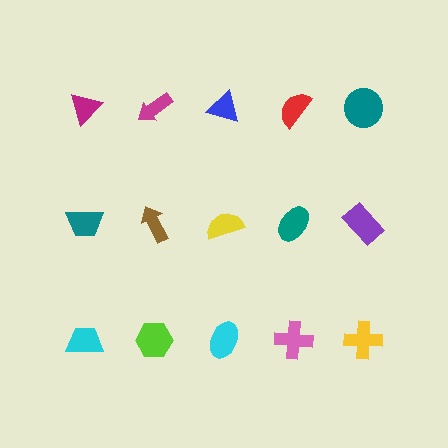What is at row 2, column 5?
A purple rectangle.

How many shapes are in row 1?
5 shapes.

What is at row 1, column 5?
A teal circle.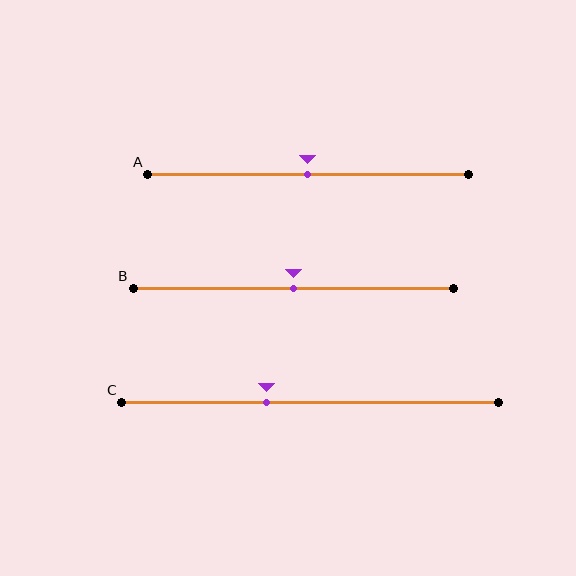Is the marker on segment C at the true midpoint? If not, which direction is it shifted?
No, the marker on segment C is shifted to the left by about 12% of the segment length.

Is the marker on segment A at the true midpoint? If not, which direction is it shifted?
Yes, the marker on segment A is at the true midpoint.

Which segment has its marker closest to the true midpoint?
Segment A has its marker closest to the true midpoint.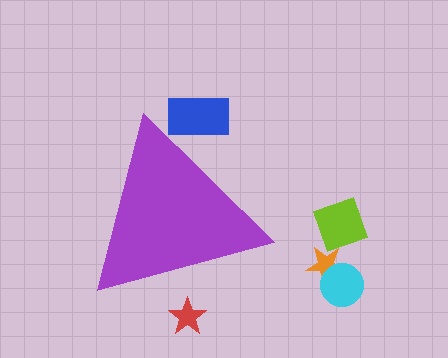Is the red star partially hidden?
Yes, the red star is partially hidden behind the purple triangle.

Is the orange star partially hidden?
No, the orange star is fully visible.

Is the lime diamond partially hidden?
No, the lime diamond is fully visible.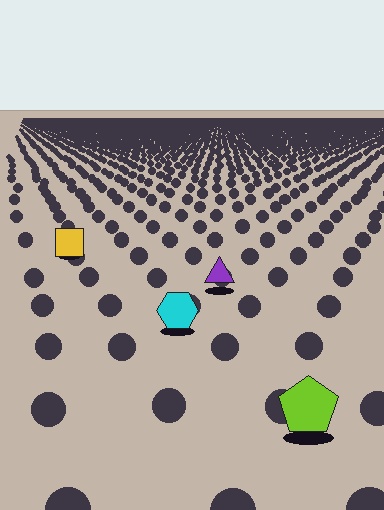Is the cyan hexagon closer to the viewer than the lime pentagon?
No. The lime pentagon is closer — you can tell from the texture gradient: the ground texture is coarser near it.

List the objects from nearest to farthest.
From nearest to farthest: the lime pentagon, the cyan hexagon, the purple triangle, the yellow square.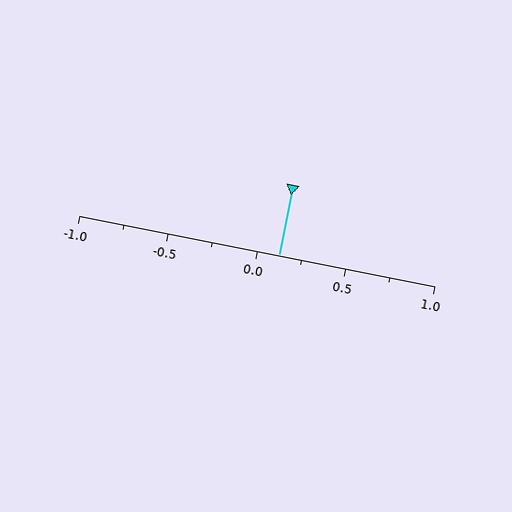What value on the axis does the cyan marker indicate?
The marker indicates approximately 0.12.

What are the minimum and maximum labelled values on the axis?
The axis runs from -1.0 to 1.0.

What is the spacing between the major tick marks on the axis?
The major ticks are spaced 0.5 apart.